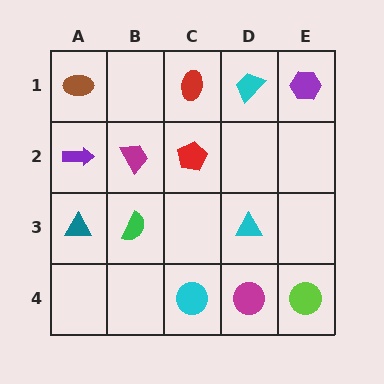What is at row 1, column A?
A brown ellipse.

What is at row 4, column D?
A magenta circle.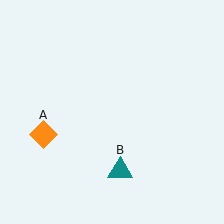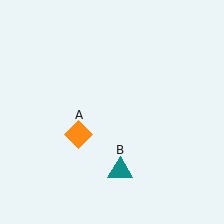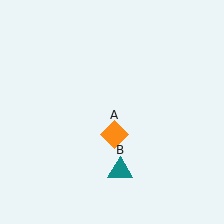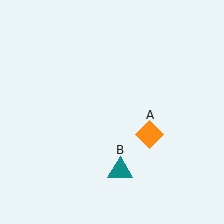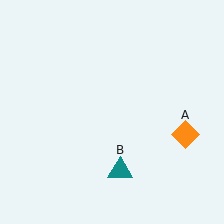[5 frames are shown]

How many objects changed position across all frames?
1 object changed position: orange diamond (object A).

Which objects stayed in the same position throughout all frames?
Teal triangle (object B) remained stationary.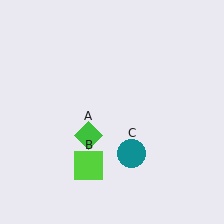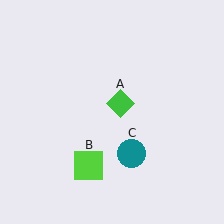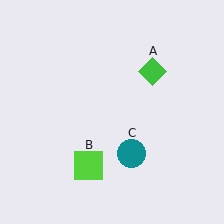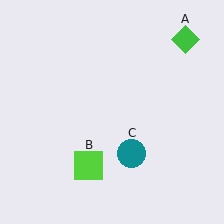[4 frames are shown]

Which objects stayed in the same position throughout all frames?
Lime square (object B) and teal circle (object C) remained stationary.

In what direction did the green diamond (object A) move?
The green diamond (object A) moved up and to the right.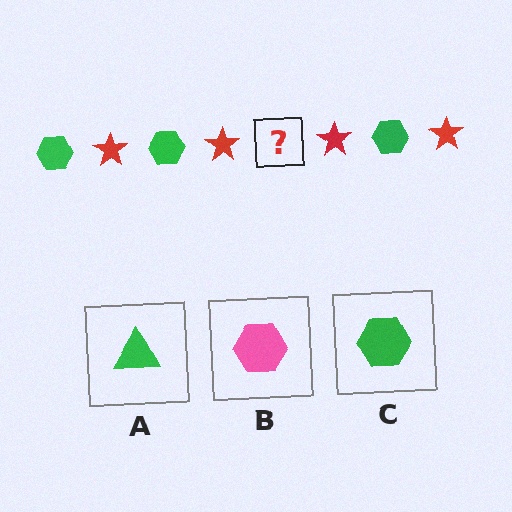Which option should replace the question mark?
Option C.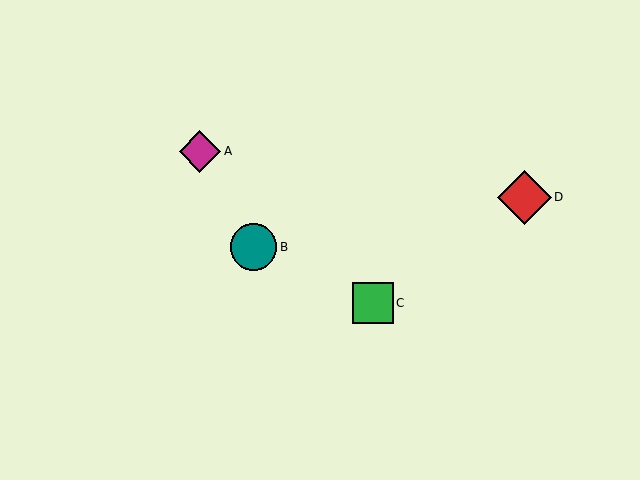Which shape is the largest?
The red diamond (labeled D) is the largest.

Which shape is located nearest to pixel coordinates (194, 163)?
The magenta diamond (labeled A) at (200, 151) is nearest to that location.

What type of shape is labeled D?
Shape D is a red diamond.